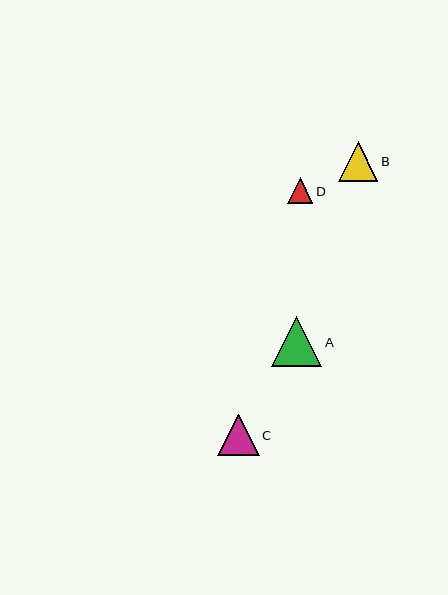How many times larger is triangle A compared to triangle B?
Triangle A is approximately 1.3 times the size of triangle B.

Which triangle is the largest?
Triangle A is the largest with a size of approximately 51 pixels.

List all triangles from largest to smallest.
From largest to smallest: A, C, B, D.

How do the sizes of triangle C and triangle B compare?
Triangle C and triangle B are approximately the same size.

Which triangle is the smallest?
Triangle D is the smallest with a size of approximately 26 pixels.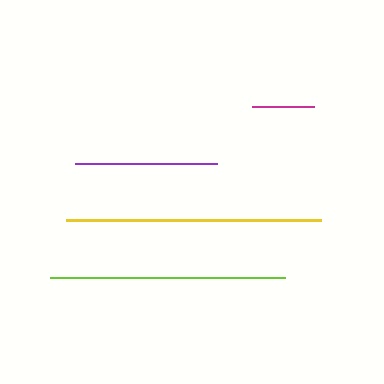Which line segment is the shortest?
The magenta line is the shortest at approximately 62 pixels.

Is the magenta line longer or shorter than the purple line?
The purple line is longer than the magenta line.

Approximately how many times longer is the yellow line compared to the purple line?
The yellow line is approximately 1.8 times the length of the purple line.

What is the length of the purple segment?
The purple segment is approximately 142 pixels long.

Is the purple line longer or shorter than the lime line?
The lime line is longer than the purple line.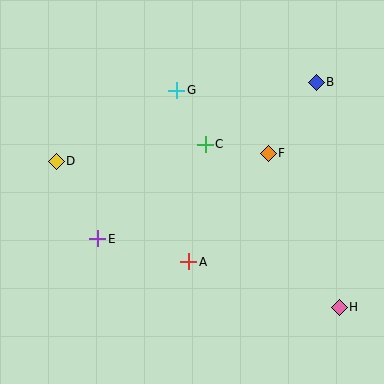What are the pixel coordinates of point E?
Point E is at (98, 239).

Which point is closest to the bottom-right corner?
Point H is closest to the bottom-right corner.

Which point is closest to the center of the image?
Point C at (205, 144) is closest to the center.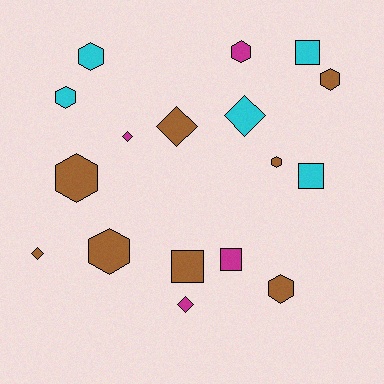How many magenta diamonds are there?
There are 2 magenta diamonds.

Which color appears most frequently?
Brown, with 8 objects.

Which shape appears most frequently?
Hexagon, with 8 objects.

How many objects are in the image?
There are 17 objects.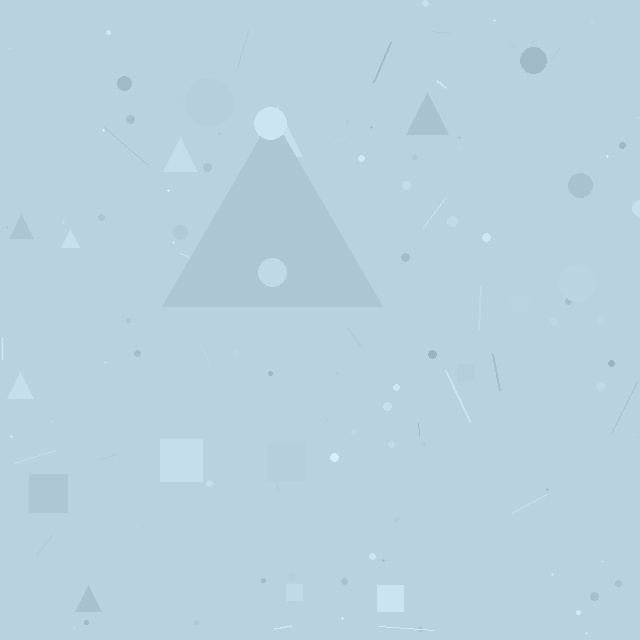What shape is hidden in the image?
A triangle is hidden in the image.